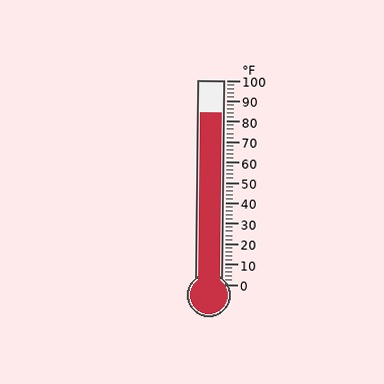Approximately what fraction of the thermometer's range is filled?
The thermometer is filled to approximately 85% of its range.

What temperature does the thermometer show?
The thermometer shows approximately 84°F.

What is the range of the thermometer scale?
The thermometer scale ranges from 0°F to 100°F.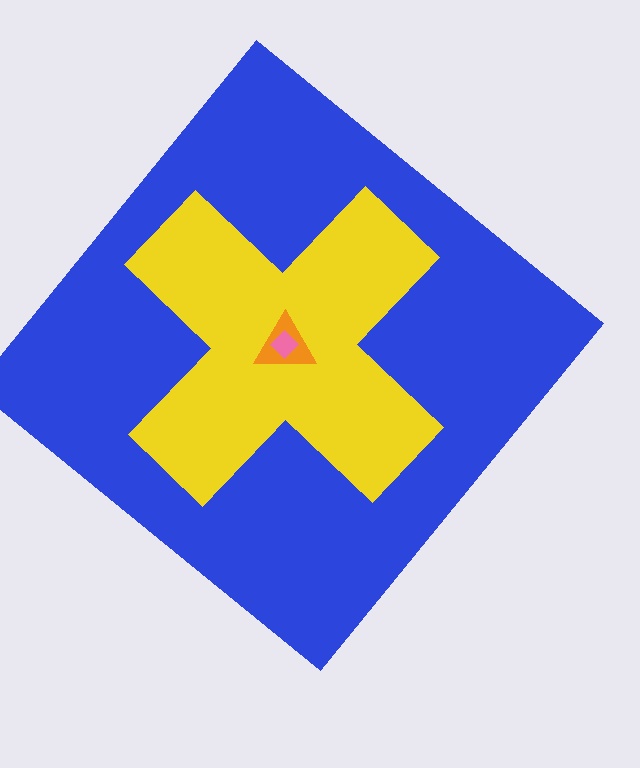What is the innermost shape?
The pink diamond.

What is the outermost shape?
The blue diamond.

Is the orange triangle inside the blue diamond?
Yes.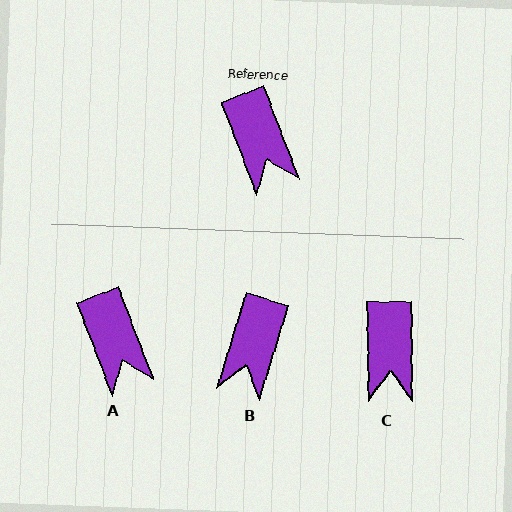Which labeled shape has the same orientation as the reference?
A.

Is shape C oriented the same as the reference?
No, it is off by about 21 degrees.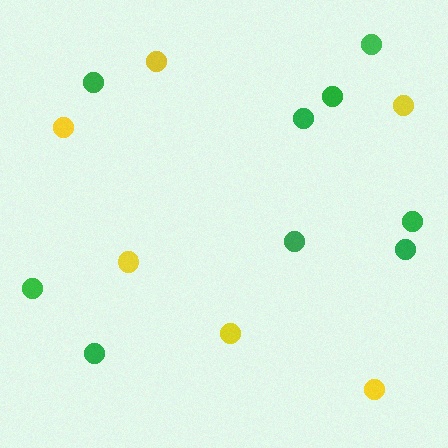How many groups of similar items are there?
There are 2 groups: one group of yellow circles (6) and one group of green circles (9).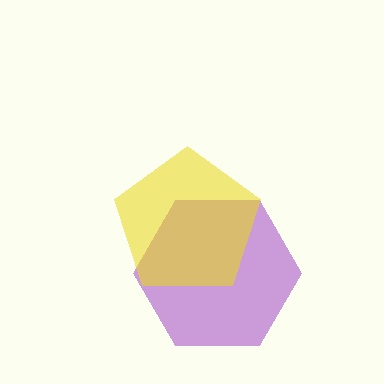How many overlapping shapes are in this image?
There are 2 overlapping shapes in the image.